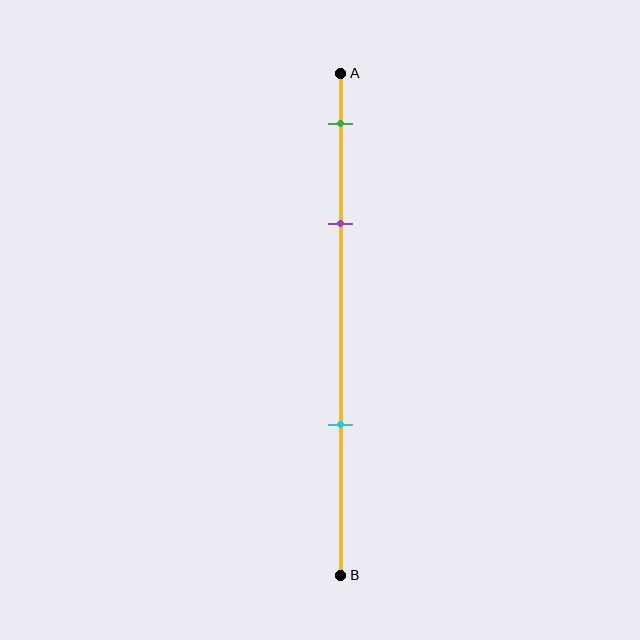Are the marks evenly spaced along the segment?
No, the marks are not evenly spaced.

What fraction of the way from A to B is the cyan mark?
The cyan mark is approximately 70% (0.7) of the way from A to B.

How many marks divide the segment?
There are 3 marks dividing the segment.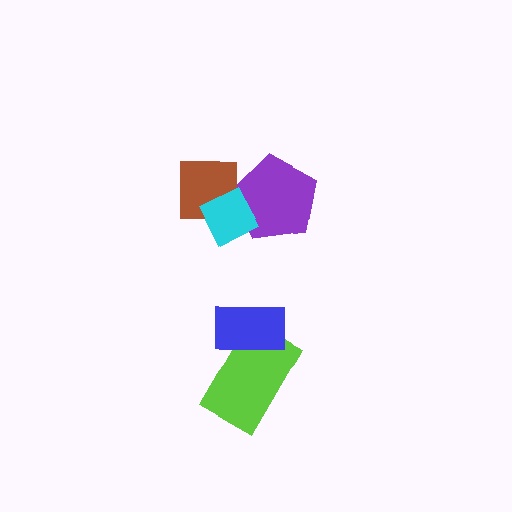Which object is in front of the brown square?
The cyan diamond is in front of the brown square.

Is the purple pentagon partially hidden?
Yes, it is partially covered by another shape.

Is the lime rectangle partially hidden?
Yes, it is partially covered by another shape.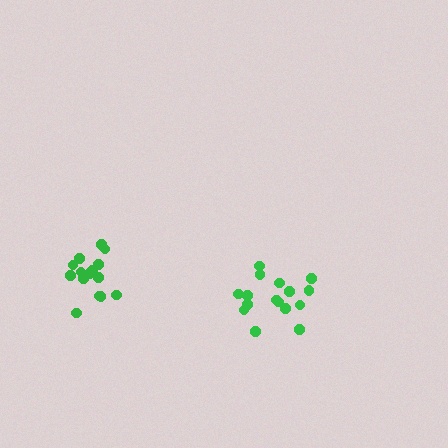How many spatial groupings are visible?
There are 2 spatial groupings.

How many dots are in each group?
Group 1: 16 dots, Group 2: 16 dots (32 total).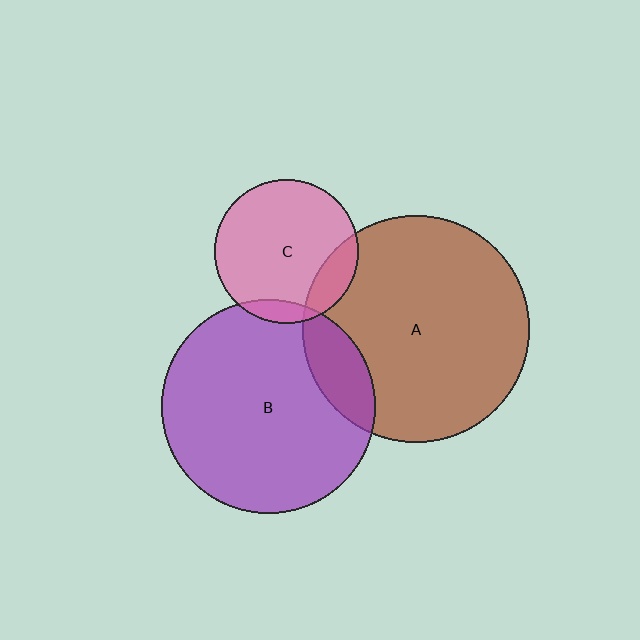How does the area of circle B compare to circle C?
Approximately 2.2 times.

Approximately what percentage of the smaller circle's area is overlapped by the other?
Approximately 15%.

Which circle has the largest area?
Circle A (brown).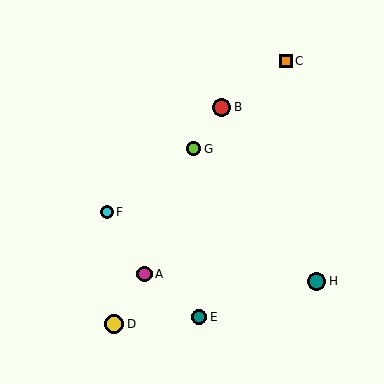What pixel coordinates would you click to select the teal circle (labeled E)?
Click at (199, 317) to select the teal circle E.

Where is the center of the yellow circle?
The center of the yellow circle is at (114, 324).